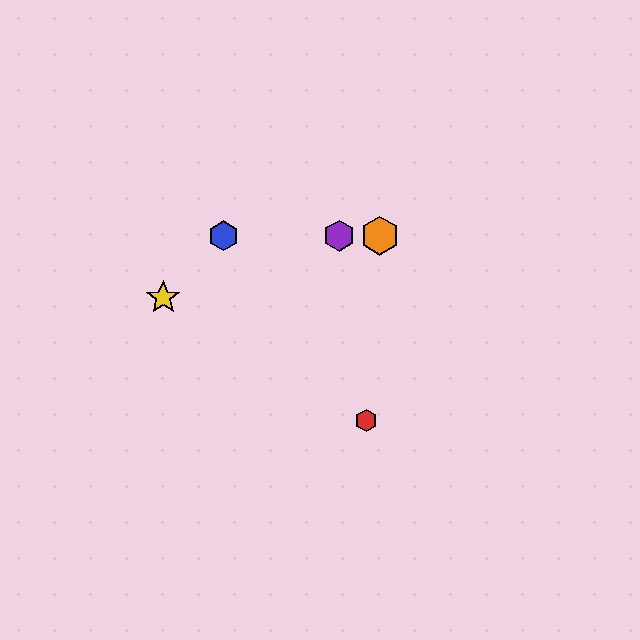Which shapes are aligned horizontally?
The blue hexagon, the green hexagon, the purple hexagon, the orange hexagon are aligned horizontally.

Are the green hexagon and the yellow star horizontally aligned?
No, the green hexagon is at y≈236 and the yellow star is at y≈298.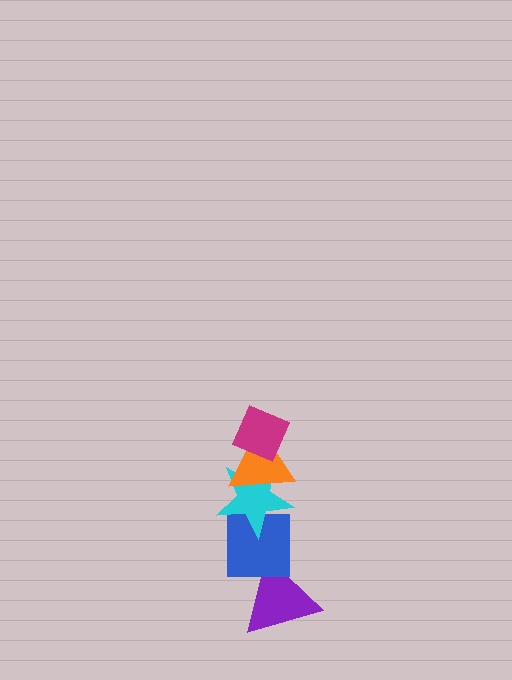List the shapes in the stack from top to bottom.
From top to bottom: the magenta diamond, the orange triangle, the cyan star, the blue square, the purple triangle.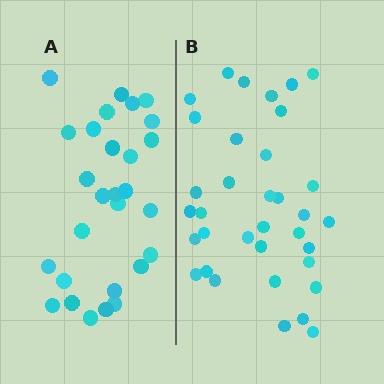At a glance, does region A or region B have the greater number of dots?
Region B (the right region) has more dots.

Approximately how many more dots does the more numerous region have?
Region B has roughly 8 or so more dots than region A.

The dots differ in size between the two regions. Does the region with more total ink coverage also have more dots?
No. Region A has more total ink coverage because its dots are larger, but region B actually contains more individual dots. Total area can be misleading — the number of items is what matters here.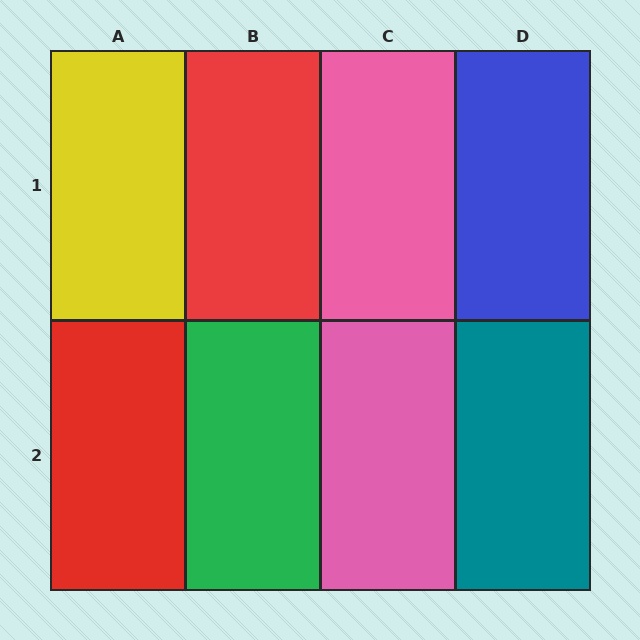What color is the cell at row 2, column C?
Pink.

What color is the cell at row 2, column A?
Red.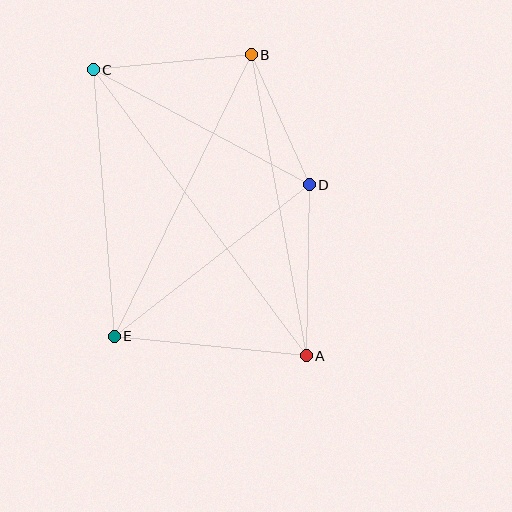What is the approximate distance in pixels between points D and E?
The distance between D and E is approximately 247 pixels.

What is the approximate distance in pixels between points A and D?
The distance between A and D is approximately 171 pixels.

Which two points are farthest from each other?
Points A and C are farthest from each other.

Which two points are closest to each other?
Points B and D are closest to each other.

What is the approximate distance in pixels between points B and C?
The distance between B and C is approximately 159 pixels.